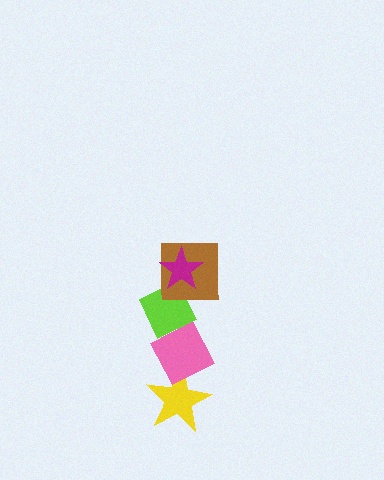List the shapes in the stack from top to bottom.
From top to bottom: the magenta star, the brown square, the lime diamond, the pink diamond, the yellow star.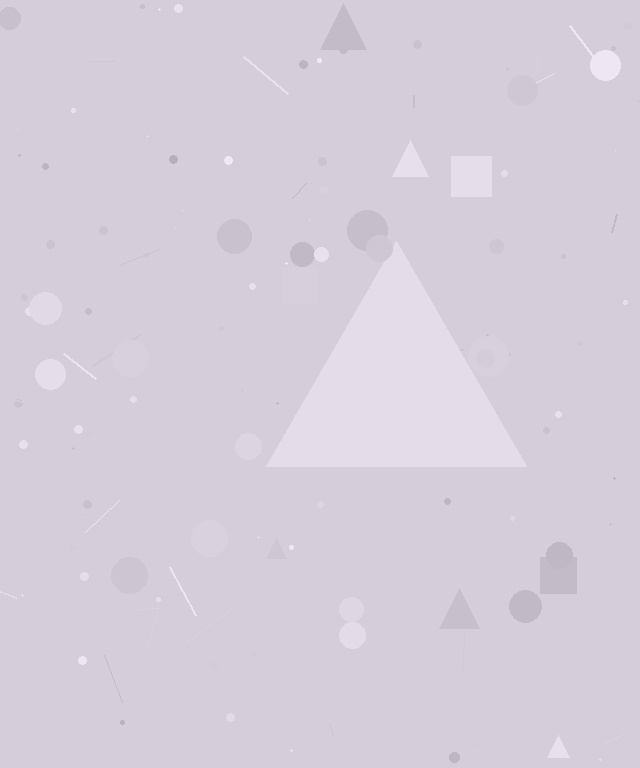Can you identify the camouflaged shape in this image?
The camouflaged shape is a triangle.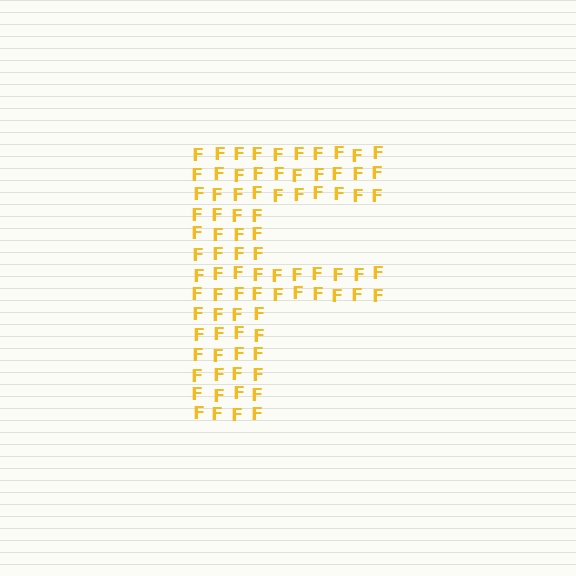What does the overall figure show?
The overall figure shows the letter F.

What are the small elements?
The small elements are letter F's.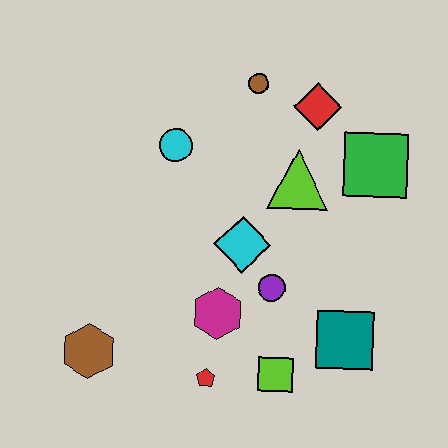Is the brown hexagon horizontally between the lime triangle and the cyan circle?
No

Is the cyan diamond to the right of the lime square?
No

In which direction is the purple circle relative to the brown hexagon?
The purple circle is to the right of the brown hexagon.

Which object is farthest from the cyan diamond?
The brown hexagon is farthest from the cyan diamond.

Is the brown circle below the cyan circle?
No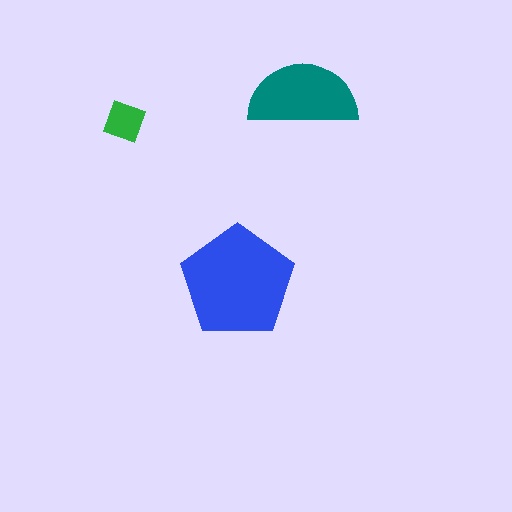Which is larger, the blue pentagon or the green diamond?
The blue pentagon.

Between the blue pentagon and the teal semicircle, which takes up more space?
The blue pentagon.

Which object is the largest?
The blue pentagon.